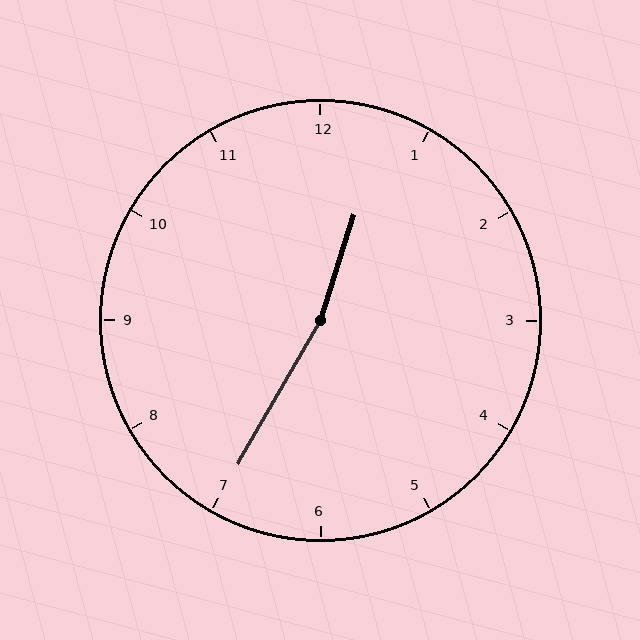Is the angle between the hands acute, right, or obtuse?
It is obtuse.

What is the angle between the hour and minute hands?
Approximately 168 degrees.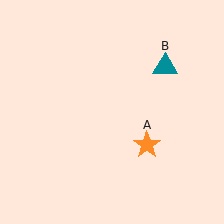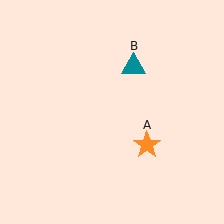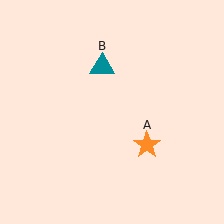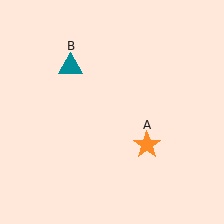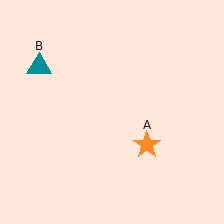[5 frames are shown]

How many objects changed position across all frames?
1 object changed position: teal triangle (object B).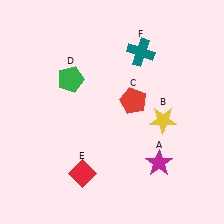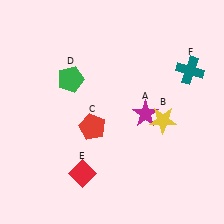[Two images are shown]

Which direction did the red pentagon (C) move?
The red pentagon (C) moved left.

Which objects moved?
The objects that moved are: the magenta star (A), the red pentagon (C), the teal cross (F).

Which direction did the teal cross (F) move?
The teal cross (F) moved right.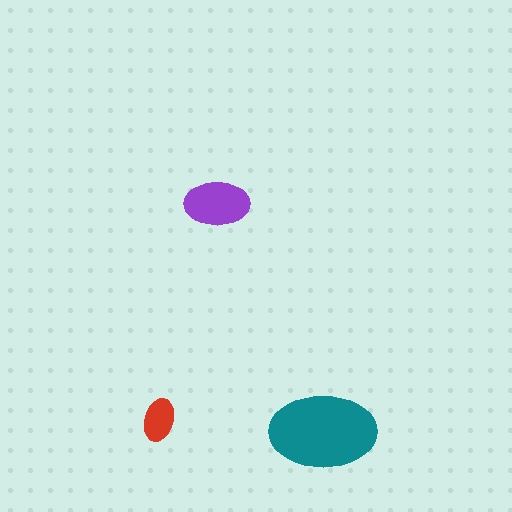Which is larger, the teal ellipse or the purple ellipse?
The teal one.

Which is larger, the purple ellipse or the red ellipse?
The purple one.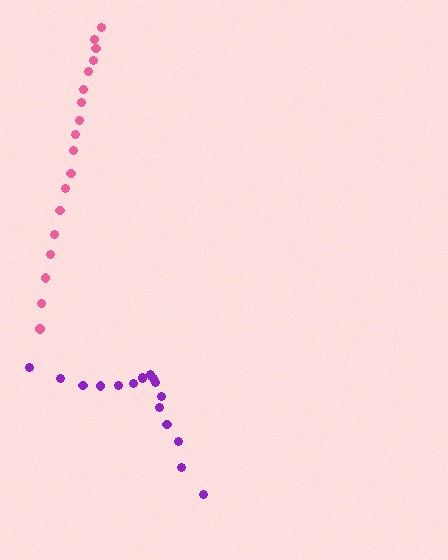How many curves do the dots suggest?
There are 2 distinct paths.